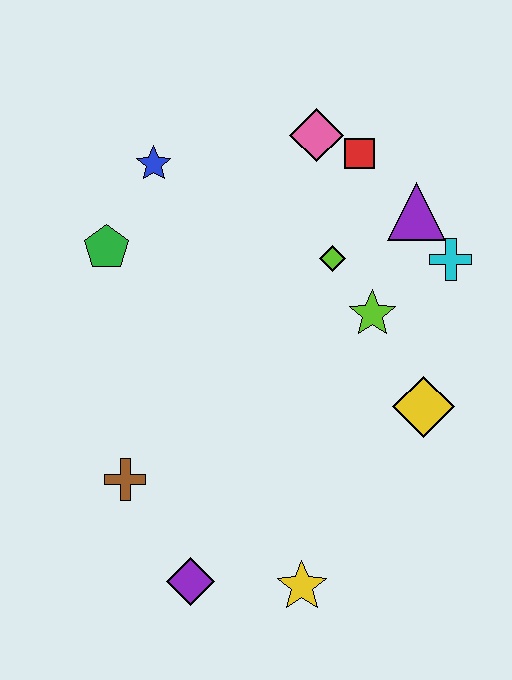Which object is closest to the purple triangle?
The cyan cross is closest to the purple triangle.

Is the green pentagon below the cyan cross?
No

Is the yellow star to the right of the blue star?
Yes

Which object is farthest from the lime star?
The purple diamond is farthest from the lime star.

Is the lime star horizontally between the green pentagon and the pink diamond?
No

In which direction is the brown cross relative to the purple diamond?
The brown cross is above the purple diamond.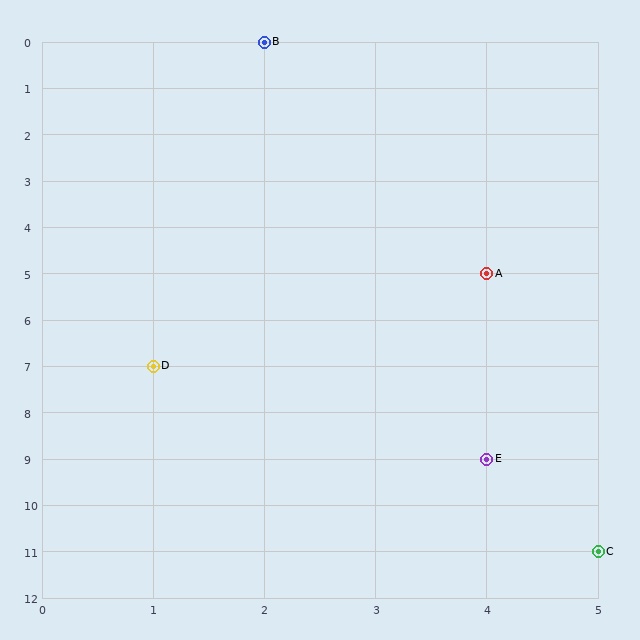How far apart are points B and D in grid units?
Points B and D are 1 column and 7 rows apart (about 7.1 grid units diagonally).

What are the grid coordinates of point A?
Point A is at grid coordinates (4, 5).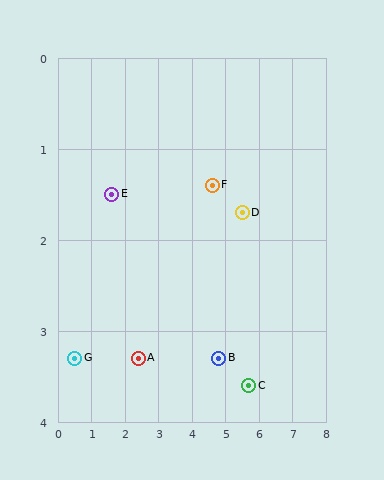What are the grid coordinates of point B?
Point B is at approximately (4.8, 3.3).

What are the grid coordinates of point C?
Point C is at approximately (5.7, 3.6).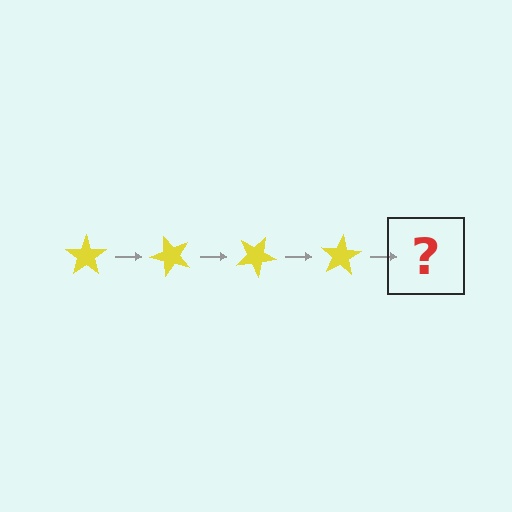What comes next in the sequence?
The next element should be a yellow star rotated 200 degrees.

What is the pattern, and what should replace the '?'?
The pattern is that the star rotates 50 degrees each step. The '?' should be a yellow star rotated 200 degrees.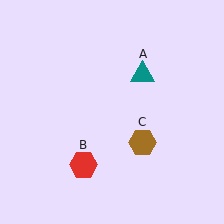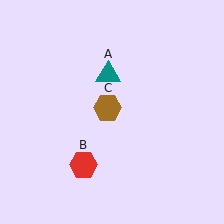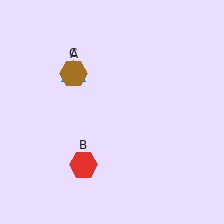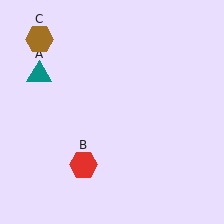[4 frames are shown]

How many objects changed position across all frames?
2 objects changed position: teal triangle (object A), brown hexagon (object C).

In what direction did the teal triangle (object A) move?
The teal triangle (object A) moved left.